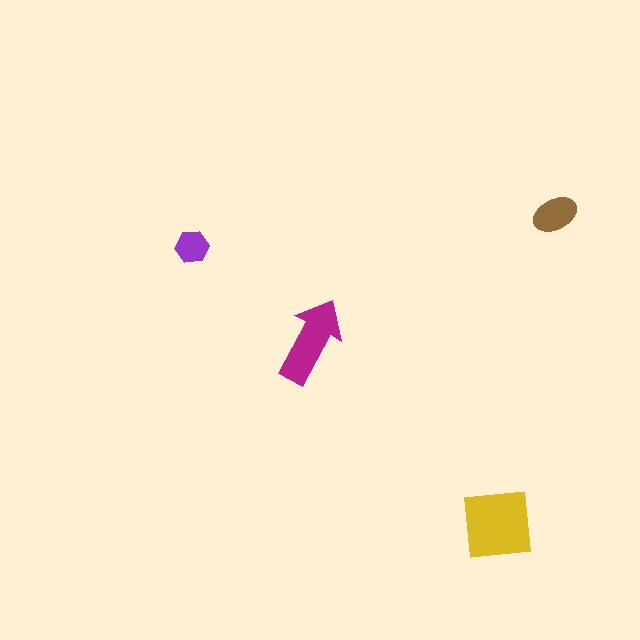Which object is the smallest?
The purple hexagon.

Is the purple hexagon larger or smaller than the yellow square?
Smaller.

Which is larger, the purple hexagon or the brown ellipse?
The brown ellipse.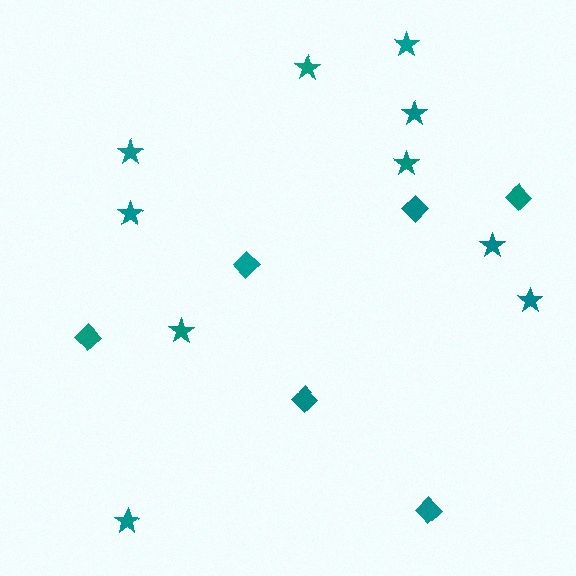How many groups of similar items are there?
There are 2 groups: one group of diamonds (6) and one group of stars (10).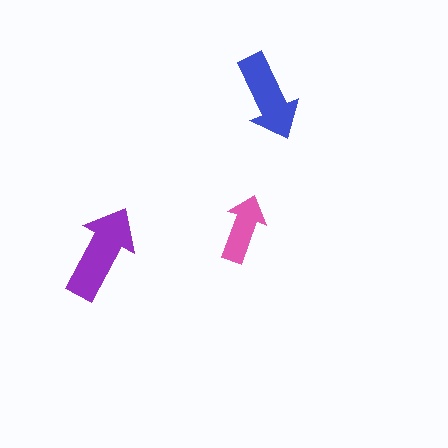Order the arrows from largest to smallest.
the purple one, the blue one, the pink one.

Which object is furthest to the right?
The blue arrow is rightmost.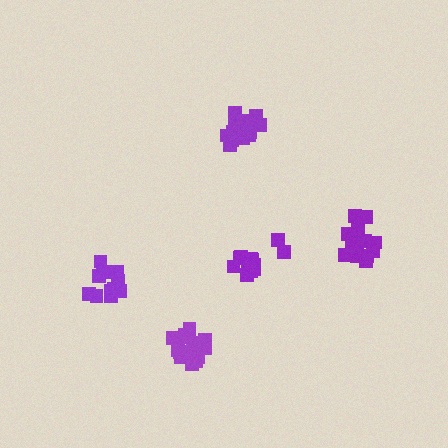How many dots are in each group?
Group 1: 13 dots, Group 2: 12 dots, Group 3: 12 dots, Group 4: 18 dots, Group 5: 18 dots (73 total).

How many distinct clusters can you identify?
There are 5 distinct clusters.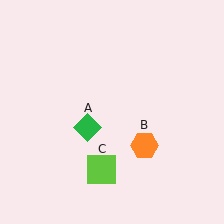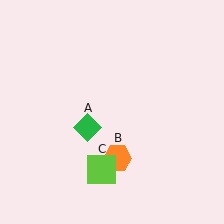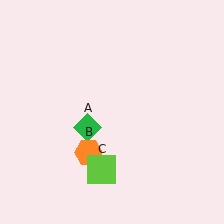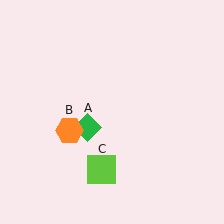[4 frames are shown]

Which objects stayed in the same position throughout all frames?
Green diamond (object A) and lime square (object C) remained stationary.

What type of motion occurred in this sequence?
The orange hexagon (object B) rotated clockwise around the center of the scene.